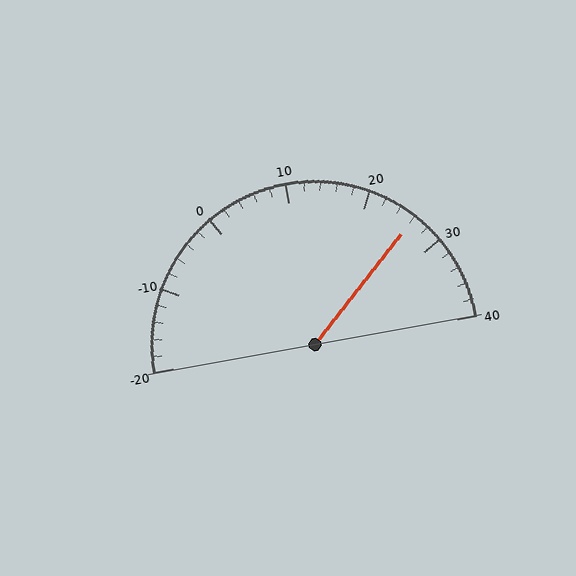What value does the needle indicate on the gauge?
The needle indicates approximately 26.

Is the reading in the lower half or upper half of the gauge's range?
The reading is in the upper half of the range (-20 to 40).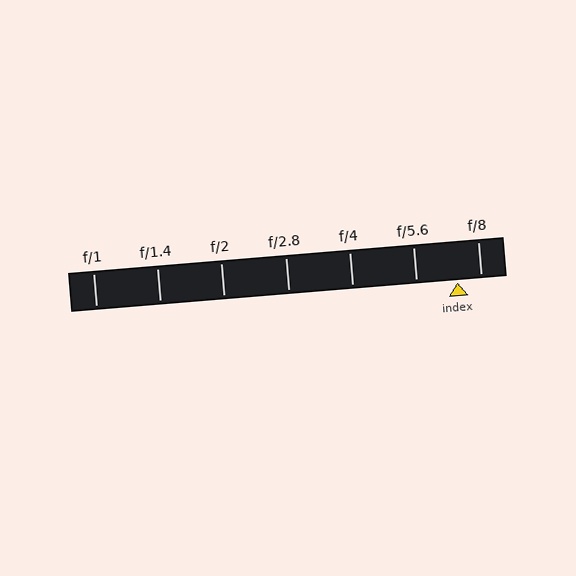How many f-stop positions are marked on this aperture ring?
There are 7 f-stop positions marked.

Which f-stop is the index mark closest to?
The index mark is closest to f/8.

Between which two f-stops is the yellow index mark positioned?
The index mark is between f/5.6 and f/8.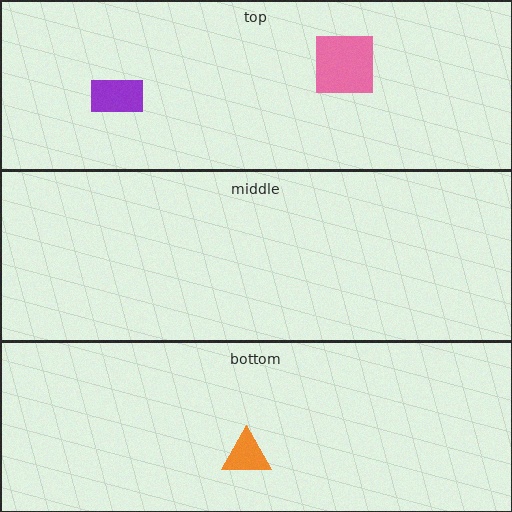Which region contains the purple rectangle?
The top region.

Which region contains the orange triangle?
The bottom region.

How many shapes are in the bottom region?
1.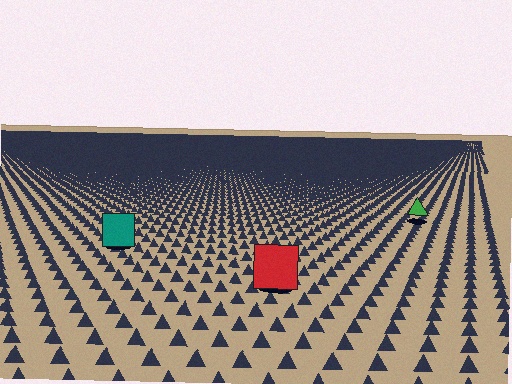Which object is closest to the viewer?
The red square is closest. The texture marks near it are larger and more spread out.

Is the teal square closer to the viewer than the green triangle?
Yes. The teal square is closer — you can tell from the texture gradient: the ground texture is coarser near it.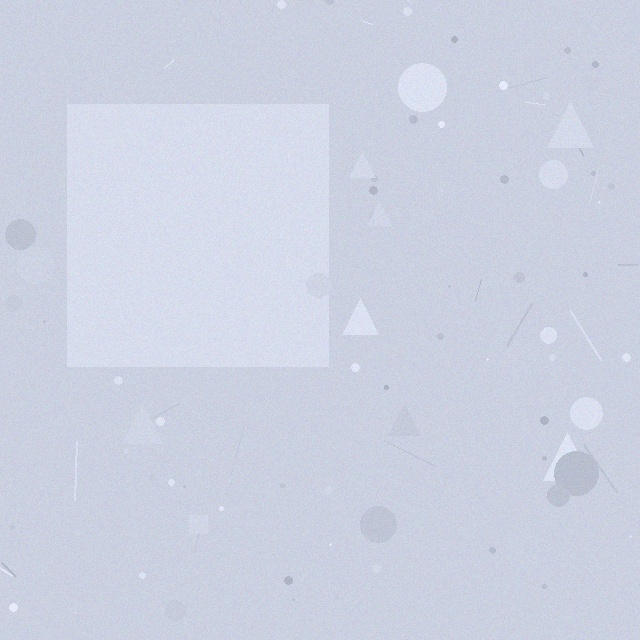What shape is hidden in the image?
A square is hidden in the image.